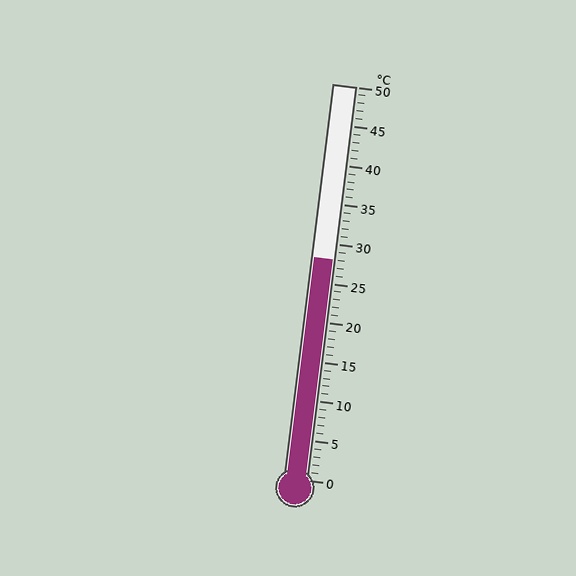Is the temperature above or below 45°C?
The temperature is below 45°C.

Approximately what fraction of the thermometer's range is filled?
The thermometer is filled to approximately 55% of its range.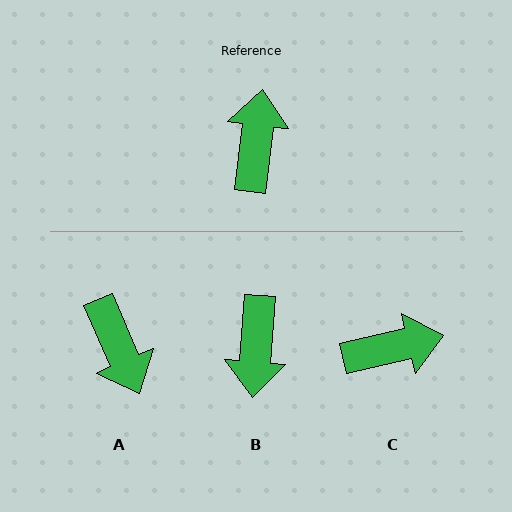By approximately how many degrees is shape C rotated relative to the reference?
Approximately 70 degrees clockwise.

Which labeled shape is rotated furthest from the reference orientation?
B, about 177 degrees away.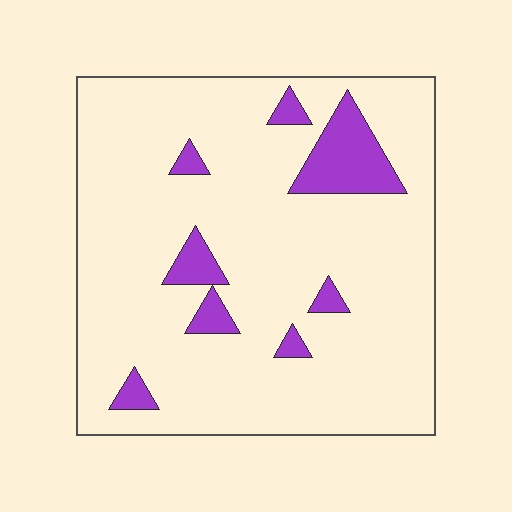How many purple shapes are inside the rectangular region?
8.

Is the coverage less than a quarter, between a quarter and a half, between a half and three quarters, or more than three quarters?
Less than a quarter.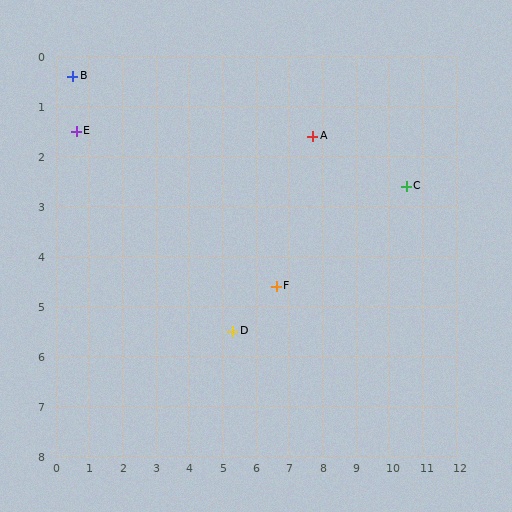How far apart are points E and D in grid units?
Points E and D are about 6.2 grid units apart.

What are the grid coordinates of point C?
Point C is at approximately (10.5, 2.6).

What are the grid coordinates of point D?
Point D is at approximately (5.3, 5.5).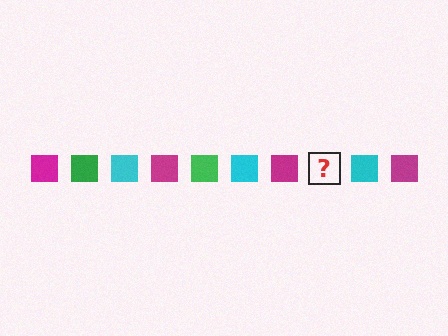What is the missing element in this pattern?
The missing element is a green square.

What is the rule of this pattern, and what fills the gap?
The rule is that the pattern cycles through magenta, green, cyan squares. The gap should be filled with a green square.